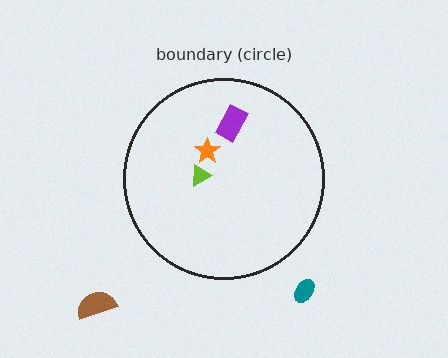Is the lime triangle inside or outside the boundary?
Inside.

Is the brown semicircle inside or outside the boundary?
Outside.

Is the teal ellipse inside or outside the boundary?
Outside.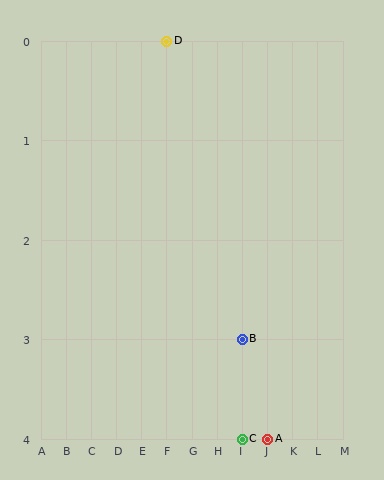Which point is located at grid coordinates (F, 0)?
Point D is at (F, 0).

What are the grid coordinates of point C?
Point C is at grid coordinates (I, 4).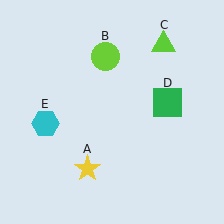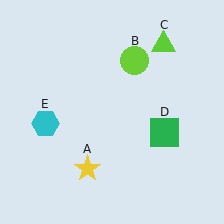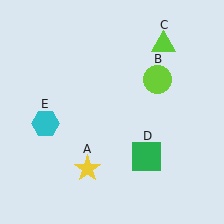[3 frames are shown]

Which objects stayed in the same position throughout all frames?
Yellow star (object A) and lime triangle (object C) and cyan hexagon (object E) remained stationary.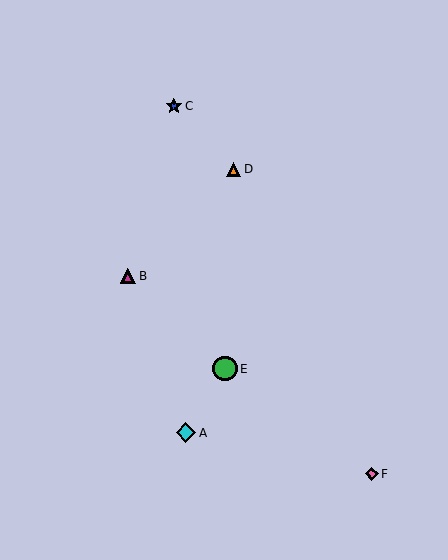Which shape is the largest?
The green circle (labeled E) is the largest.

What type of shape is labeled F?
Shape F is a pink diamond.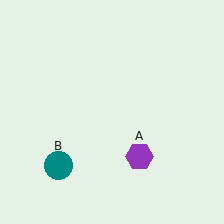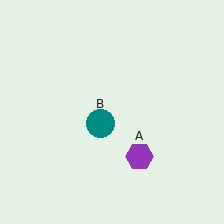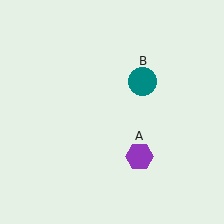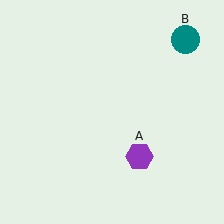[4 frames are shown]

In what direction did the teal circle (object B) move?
The teal circle (object B) moved up and to the right.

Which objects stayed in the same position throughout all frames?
Purple hexagon (object A) remained stationary.